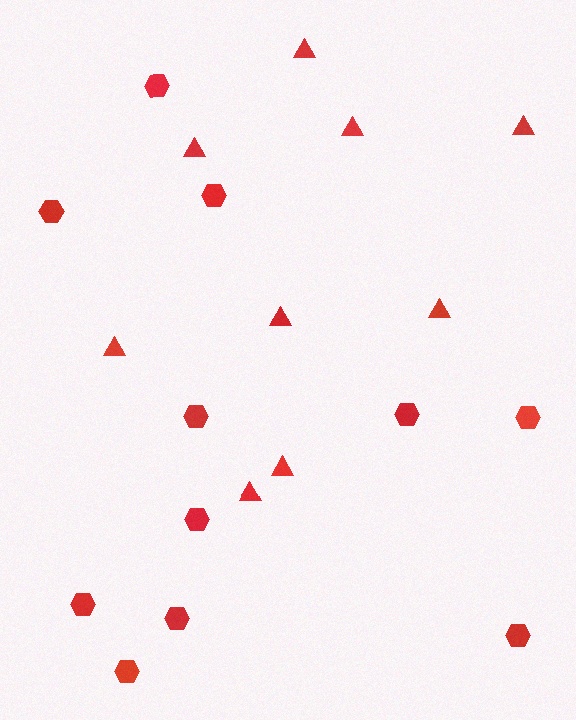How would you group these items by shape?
There are 2 groups: one group of triangles (9) and one group of hexagons (11).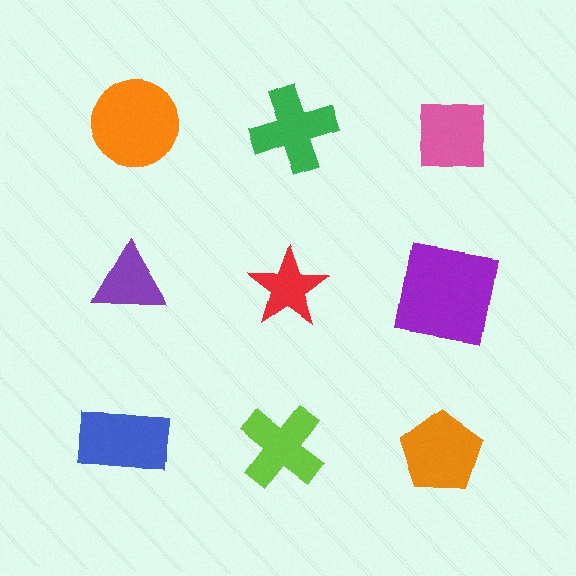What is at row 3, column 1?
A blue rectangle.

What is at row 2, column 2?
A red star.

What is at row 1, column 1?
An orange circle.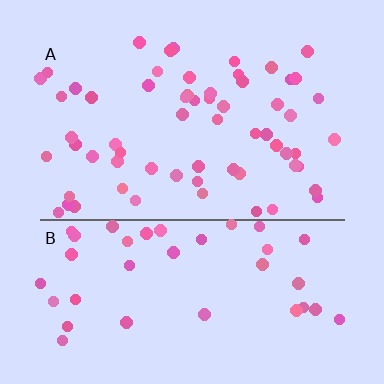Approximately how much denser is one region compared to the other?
Approximately 1.6× — region A over region B.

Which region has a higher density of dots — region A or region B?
A (the top).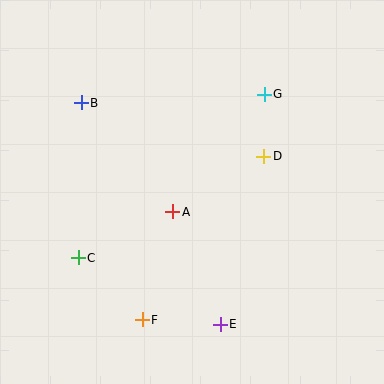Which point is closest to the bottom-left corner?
Point C is closest to the bottom-left corner.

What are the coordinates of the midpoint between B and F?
The midpoint between B and F is at (112, 211).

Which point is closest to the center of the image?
Point A at (173, 212) is closest to the center.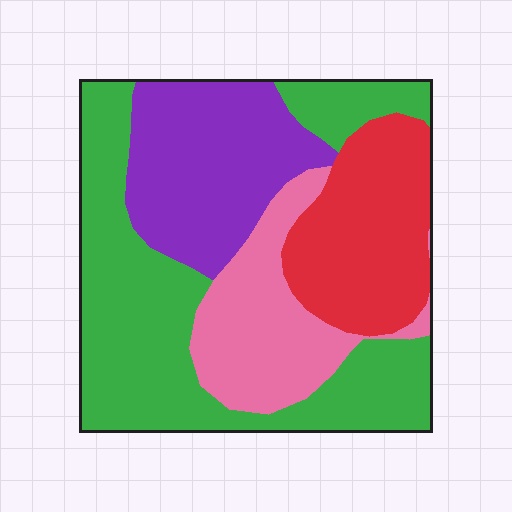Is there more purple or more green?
Green.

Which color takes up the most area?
Green, at roughly 40%.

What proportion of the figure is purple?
Purple covers about 20% of the figure.